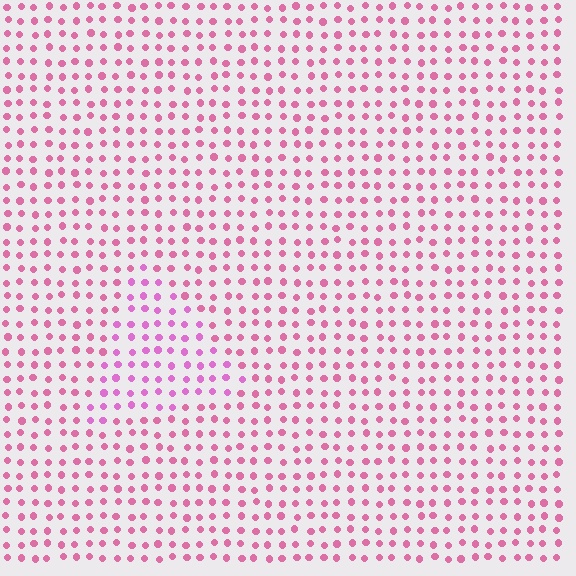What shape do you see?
I see a triangle.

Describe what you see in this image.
The image is filled with small pink elements in a uniform arrangement. A triangle-shaped region is visible where the elements are tinted to a slightly different hue, forming a subtle color boundary.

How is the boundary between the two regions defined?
The boundary is defined purely by a slight shift in hue (about 22 degrees). Spacing, size, and orientation are identical on both sides.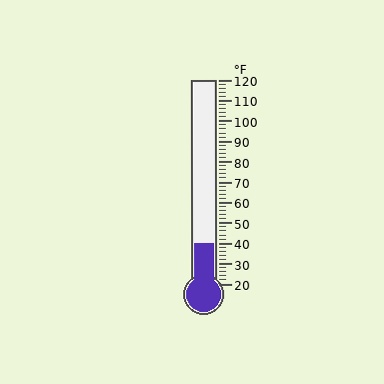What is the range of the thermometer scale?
The thermometer scale ranges from 20°F to 120°F.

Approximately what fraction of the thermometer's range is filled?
The thermometer is filled to approximately 20% of its range.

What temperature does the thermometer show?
The thermometer shows approximately 40°F.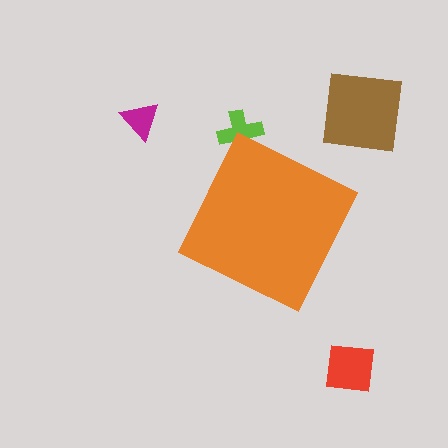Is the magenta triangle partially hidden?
No, the magenta triangle is fully visible.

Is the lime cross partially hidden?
Yes, the lime cross is partially hidden behind the orange diamond.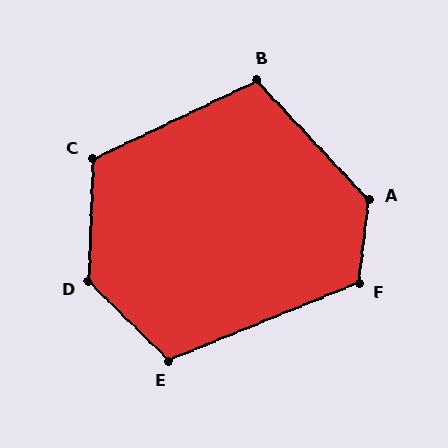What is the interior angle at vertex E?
Approximately 113 degrees (obtuse).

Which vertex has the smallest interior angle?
B, at approximately 108 degrees.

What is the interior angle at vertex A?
Approximately 129 degrees (obtuse).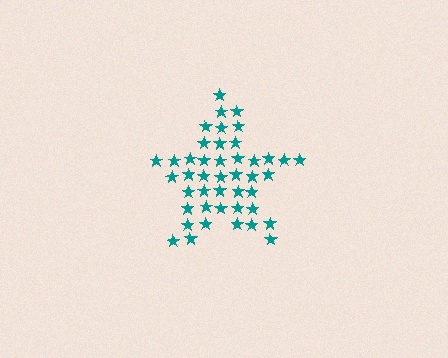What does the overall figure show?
The overall figure shows a star.